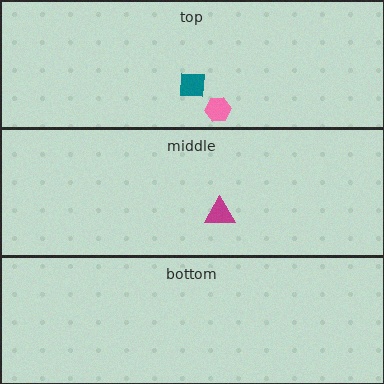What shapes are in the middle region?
The magenta triangle.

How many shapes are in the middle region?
1.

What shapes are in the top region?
The pink hexagon, the teal square.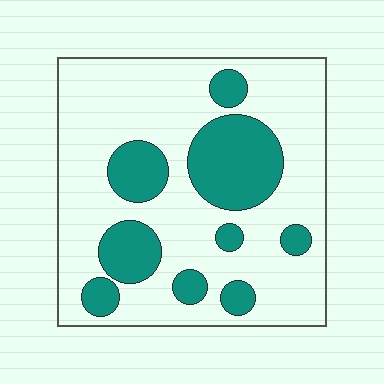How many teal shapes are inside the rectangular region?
9.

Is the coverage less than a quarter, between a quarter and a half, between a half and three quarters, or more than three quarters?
Between a quarter and a half.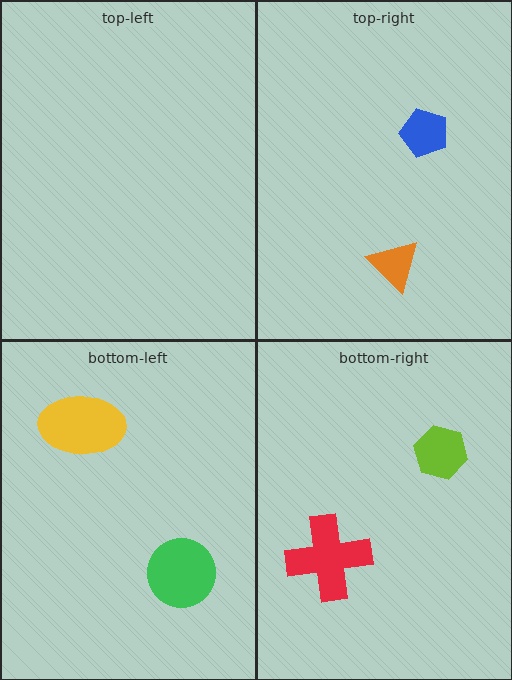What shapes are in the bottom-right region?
The lime hexagon, the red cross.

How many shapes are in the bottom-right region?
2.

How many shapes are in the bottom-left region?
2.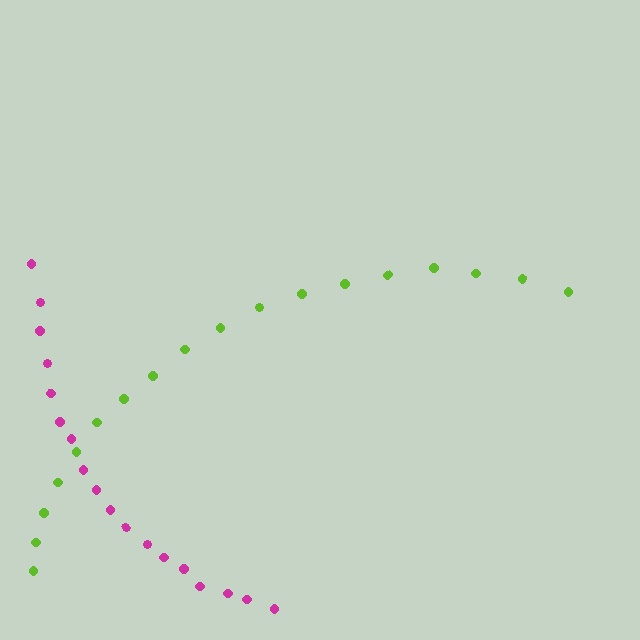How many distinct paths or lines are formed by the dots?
There are 2 distinct paths.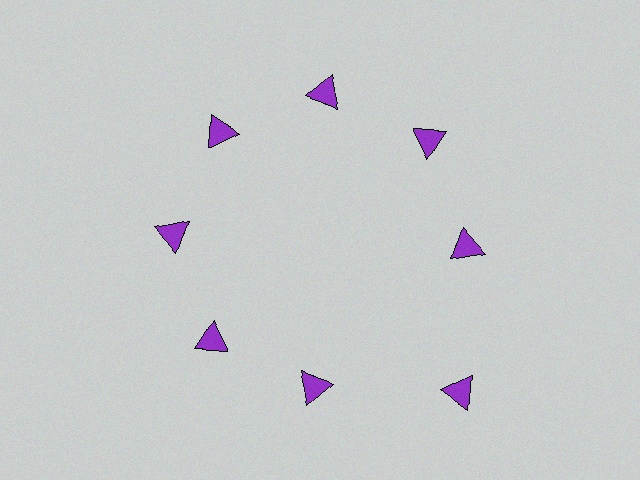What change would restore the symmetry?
The symmetry would be restored by moving it inward, back onto the ring so that all 8 triangles sit at equal angles and equal distance from the center.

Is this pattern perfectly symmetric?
No. The 8 purple triangles are arranged in a ring, but one element near the 4 o'clock position is pushed outward from the center, breaking the 8-fold rotational symmetry.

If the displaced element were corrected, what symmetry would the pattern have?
It would have 8-fold rotational symmetry — the pattern would map onto itself every 45 degrees.